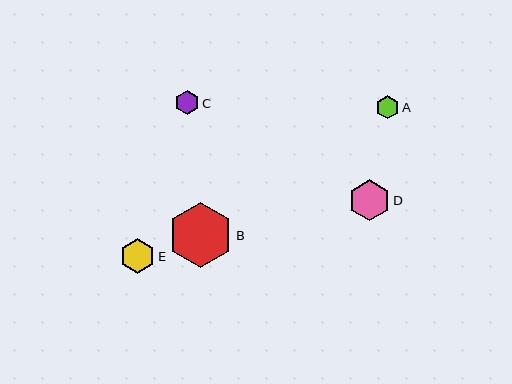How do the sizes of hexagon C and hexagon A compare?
Hexagon C and hexagon A are approximately the same size.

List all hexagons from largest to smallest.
From largest to smallest: B, D, E, C, A.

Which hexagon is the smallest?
Hexagon A is the smallest with a size of approximately 23 pixels.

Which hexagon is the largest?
Hexagon B is the largest with a size of approximately 65 pixels.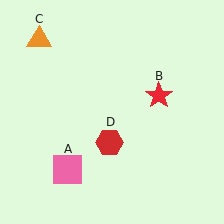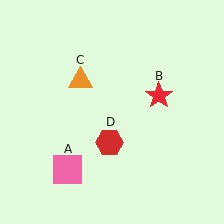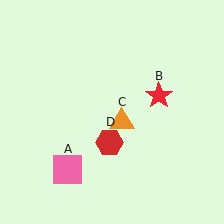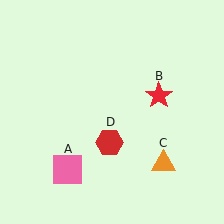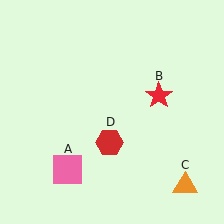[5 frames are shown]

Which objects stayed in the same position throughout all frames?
Pink square (object A) and red star (object B) and red hexagon (object D) remained stationary.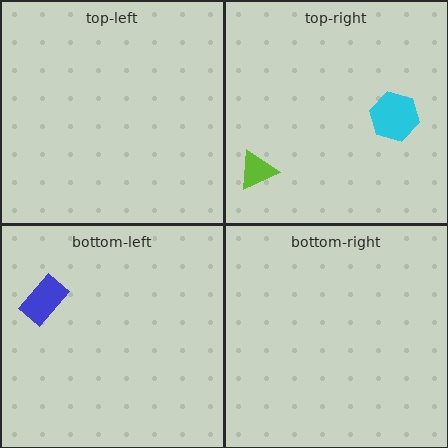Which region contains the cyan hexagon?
The top-right region.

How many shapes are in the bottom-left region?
1.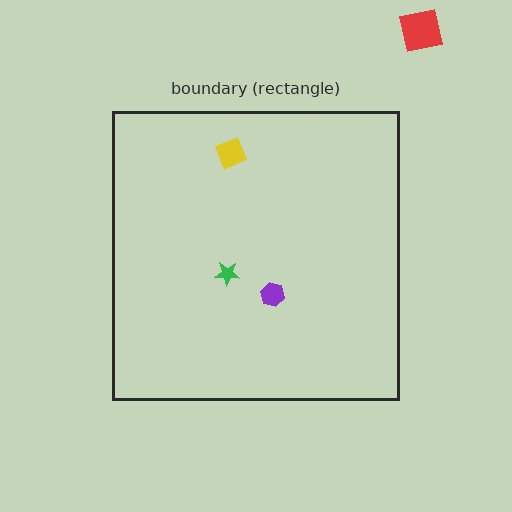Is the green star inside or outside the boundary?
Inside.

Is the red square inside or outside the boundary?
Outside.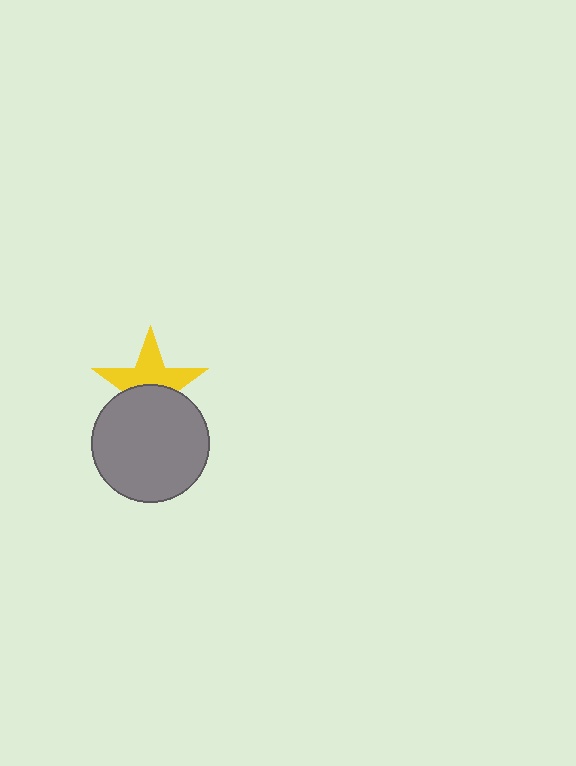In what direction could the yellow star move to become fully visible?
The yellow star could move up. That would shift it out from behind the gray circle entirely.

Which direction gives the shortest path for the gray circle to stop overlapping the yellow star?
Moving down gives the shortest separation.